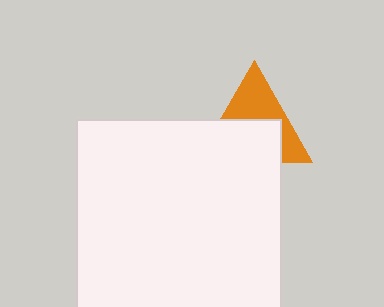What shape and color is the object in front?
The object in front is a white square.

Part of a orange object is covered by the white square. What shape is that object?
It is a triangle.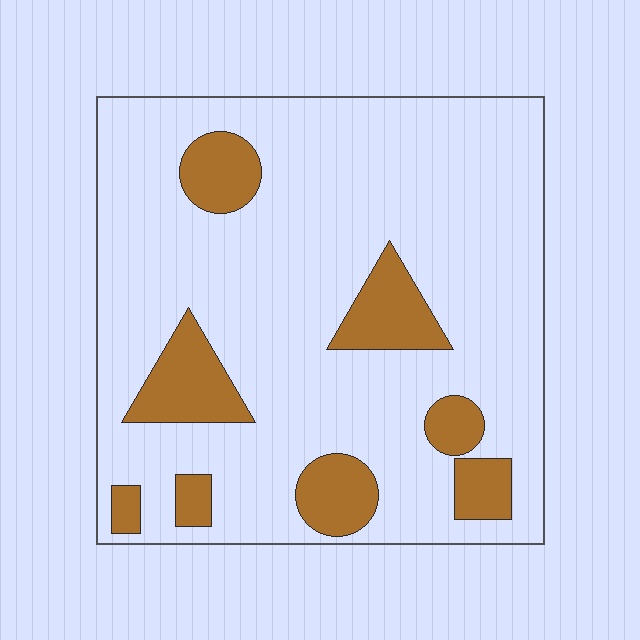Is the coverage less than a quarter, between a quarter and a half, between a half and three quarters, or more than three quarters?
Less than a quarter.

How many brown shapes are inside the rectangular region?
8.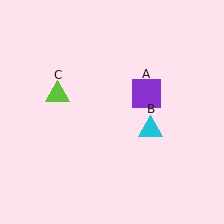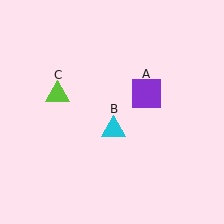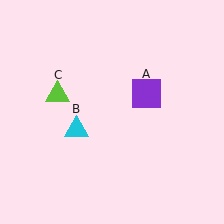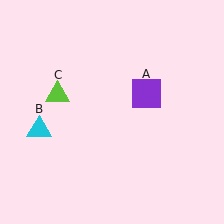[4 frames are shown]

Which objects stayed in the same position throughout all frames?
Purple square (object A) and lime triangle (object C) remained stationary.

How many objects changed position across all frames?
1 object changed position: cyan triangle (object B).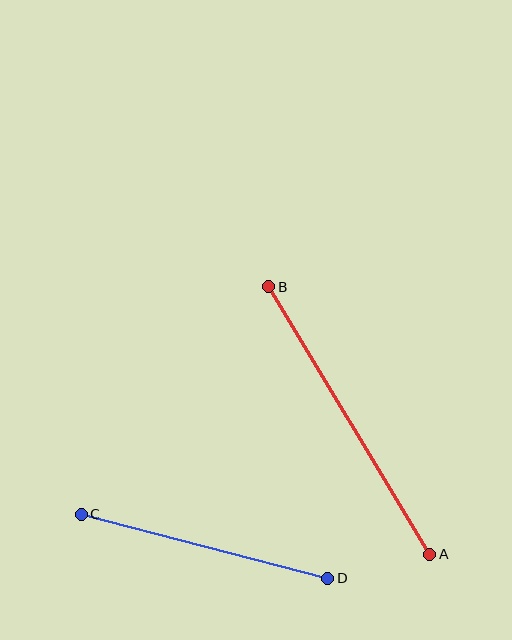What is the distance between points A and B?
The distance is approximately 312 pixels.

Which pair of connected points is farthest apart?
Points A and B are farthest apart.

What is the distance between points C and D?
The distance is approximately 255 pixels.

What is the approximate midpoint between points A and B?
The midpoint is at approximately (349, 421) pixels.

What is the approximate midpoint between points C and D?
The midpoint is at approximately (205, 546) pixels.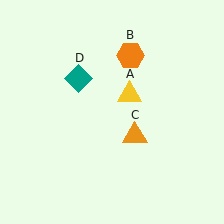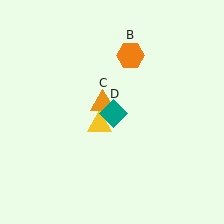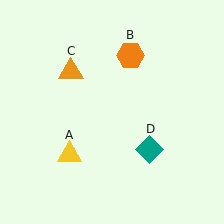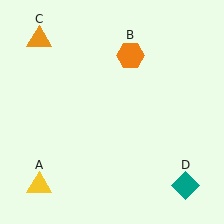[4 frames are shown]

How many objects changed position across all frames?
3 objects changed position: yellow triangle (object A), orange triangle (object C), teal diamond (object D).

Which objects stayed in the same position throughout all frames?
Orange hexagon (object B) remained stationary.